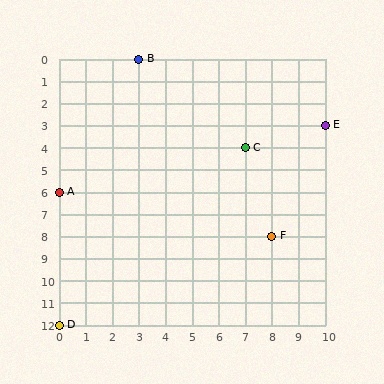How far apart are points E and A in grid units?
Points E and A are 10 columns and 3 rows apart (about 10.4 grid units diagonally).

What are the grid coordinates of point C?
Point C is at grid coordinates (7, 4).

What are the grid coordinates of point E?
Point E is at grid coordinates (10, 3).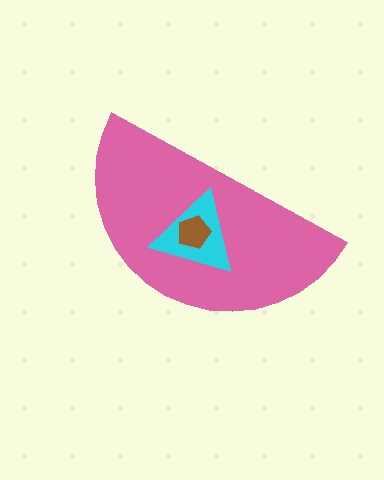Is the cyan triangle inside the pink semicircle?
Yes.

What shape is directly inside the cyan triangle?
The brown pentagon.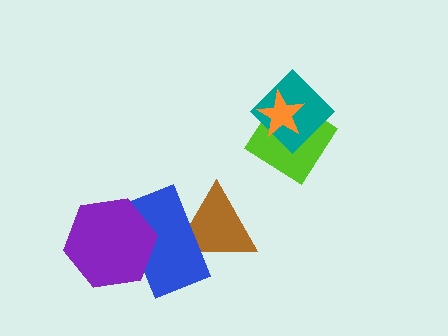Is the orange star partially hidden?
No, no other shape covers it.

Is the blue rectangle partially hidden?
Yes, it is partially covered by another shape.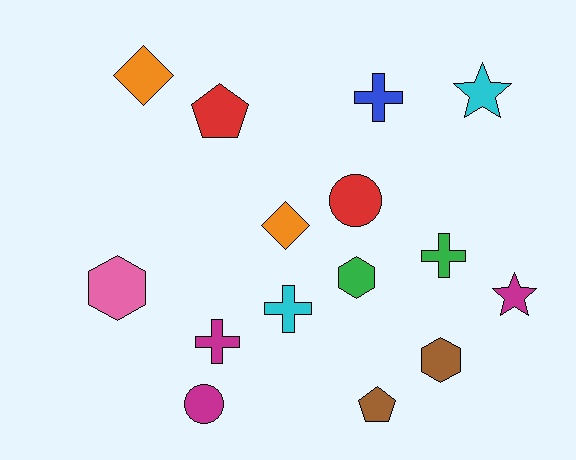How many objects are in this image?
There are 15 objects.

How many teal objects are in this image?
There are no teal objects.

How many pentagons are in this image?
There are 2 pentagons.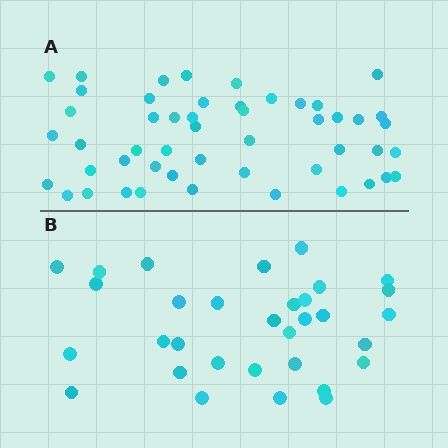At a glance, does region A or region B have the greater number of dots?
Region A (the top region) has more dots.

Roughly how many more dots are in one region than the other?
Region A has approximately 20 more dots than region B.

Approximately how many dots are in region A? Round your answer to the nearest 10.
About 50 dots.